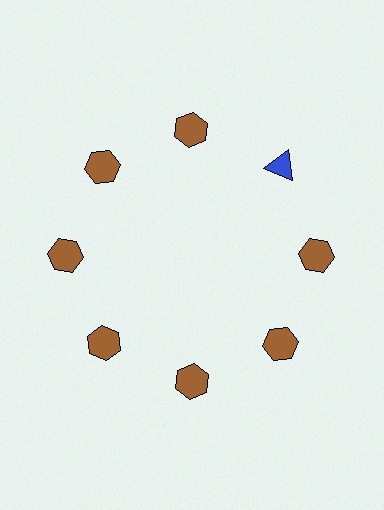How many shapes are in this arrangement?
There are 8 shapes arranged in a ring pattern.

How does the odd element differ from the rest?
It differs in both color (blue instead of brown) and shape (triangle instead of hexagon).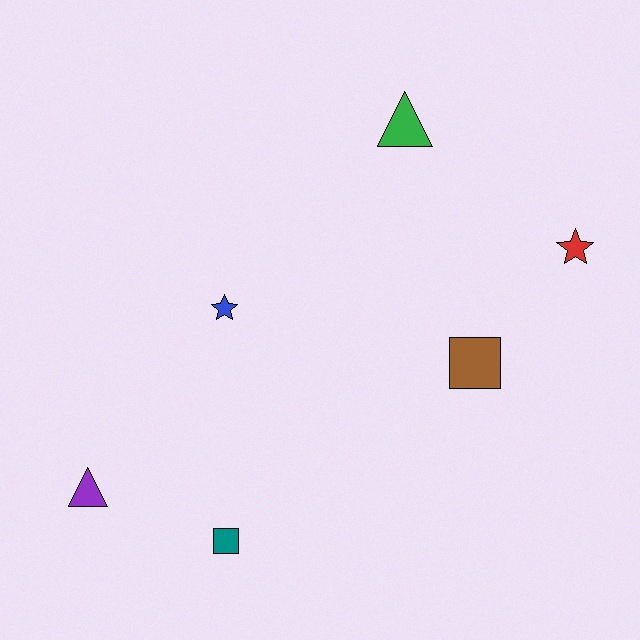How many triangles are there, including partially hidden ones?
There are 2 triangles.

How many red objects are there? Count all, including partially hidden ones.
There is 1 red object.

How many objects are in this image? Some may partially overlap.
There are 6 objects.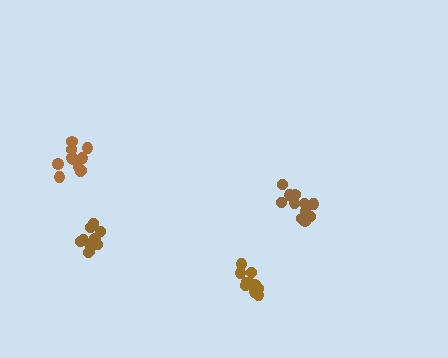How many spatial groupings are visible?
There are 4 spatial groupings.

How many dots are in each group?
Group 1: 10 dots, Group 2: 12 dots, Group 3: 12 dots, Group 4: 10 dots (44 total).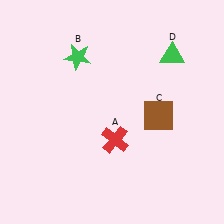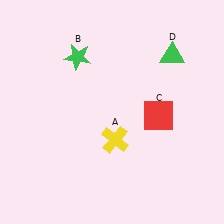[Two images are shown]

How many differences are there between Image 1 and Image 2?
There are 2 differences between the two images.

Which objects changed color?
A changed from red to yellow. C changed from brown to red.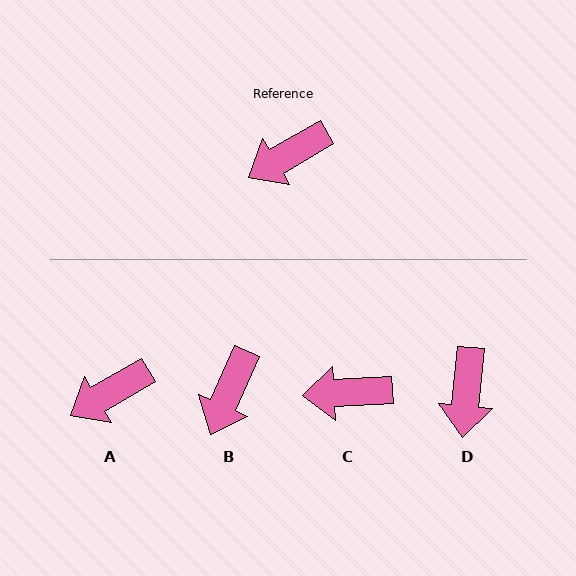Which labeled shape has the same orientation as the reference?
A.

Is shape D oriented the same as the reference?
No, it is off by about 54 degrees.